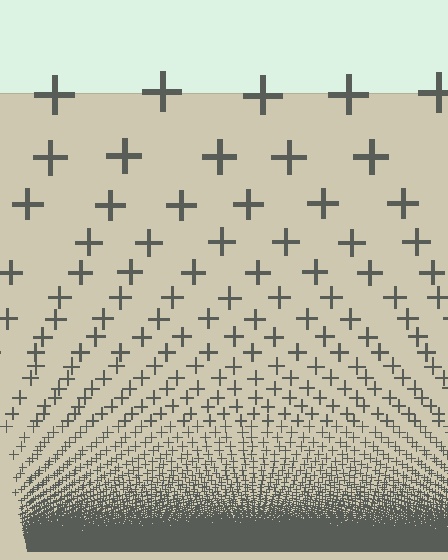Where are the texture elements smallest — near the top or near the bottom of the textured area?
Near the bottom.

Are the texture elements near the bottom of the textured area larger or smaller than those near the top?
Smaller. The gradient is inverted — elements near the bottom are smaller and denser.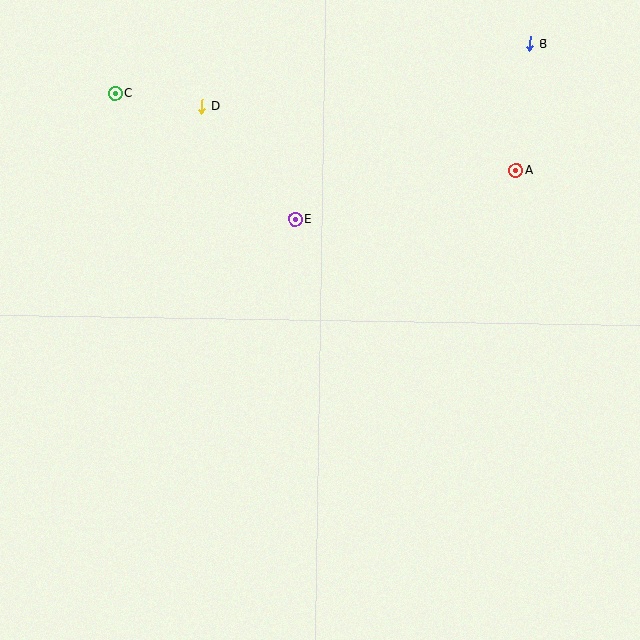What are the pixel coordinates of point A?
Point A is at (516, 170).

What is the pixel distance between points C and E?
The distance between C and E is 219 pixels.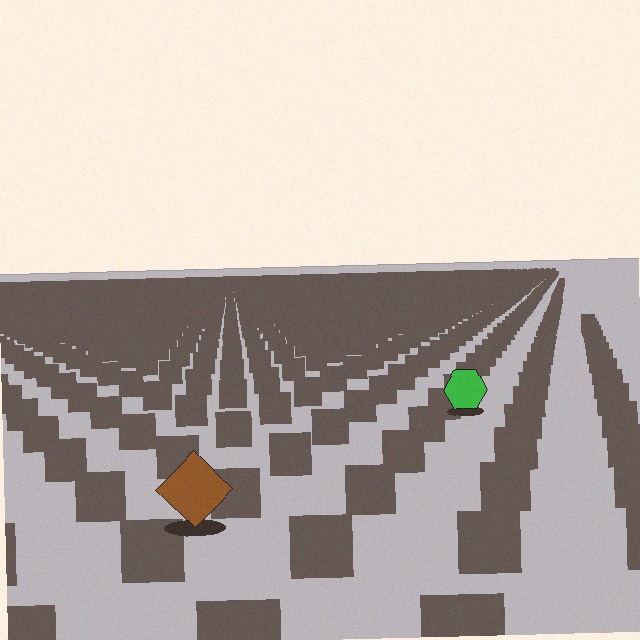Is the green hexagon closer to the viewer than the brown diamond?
No. The brown diamond is closer — you can tell from the texture gradient: the ground texture is coarser near it.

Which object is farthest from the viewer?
The green hexagon is farthest from the viewer. It appears smaller and the ground texture around it is denser.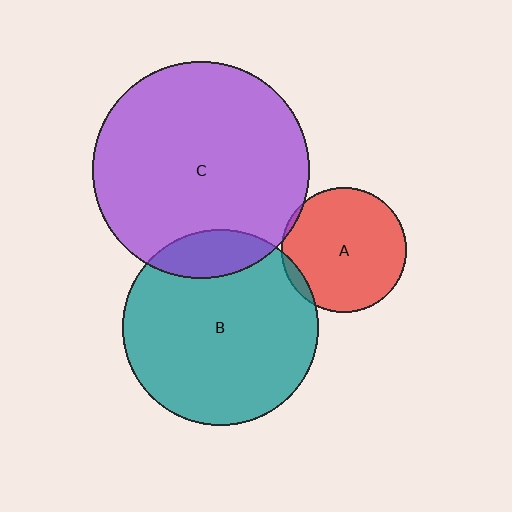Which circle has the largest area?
Circle C (purple).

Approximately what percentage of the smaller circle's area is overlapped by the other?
Approximately 15%.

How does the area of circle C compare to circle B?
Approximately 1.2 times.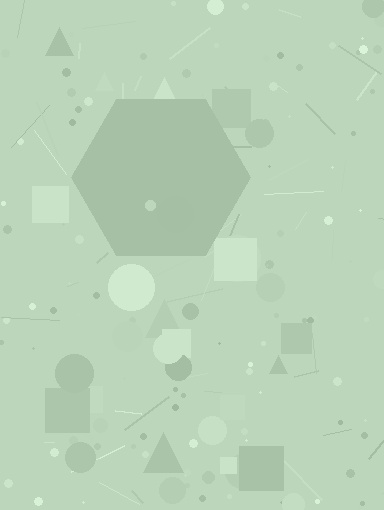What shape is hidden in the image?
A hexagon is hidden in the image.